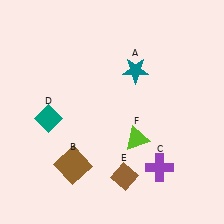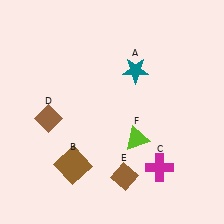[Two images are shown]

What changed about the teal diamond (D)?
In Image 1, D is teal. In Image 2, it changed to brown.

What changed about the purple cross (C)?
In Image 1, C is purple. In Image 2, it changed to magenta.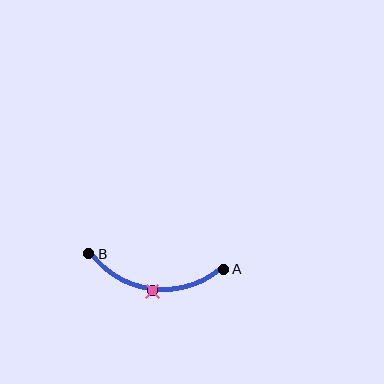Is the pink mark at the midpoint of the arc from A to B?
Yes. The pink mark lies on the arc at equal arc-length from both A and B — it is the arc midpoint.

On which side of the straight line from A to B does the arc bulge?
The arc bulges below the straight line connecting A and B.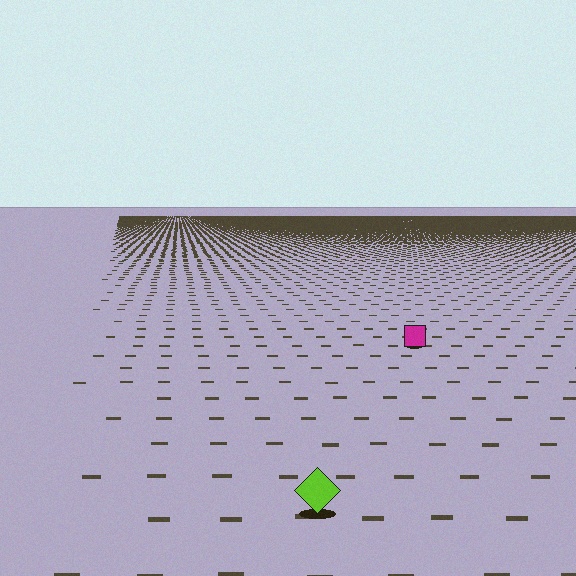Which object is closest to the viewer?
The lime diamond is closest. The texture marks near it are larger and more spread out.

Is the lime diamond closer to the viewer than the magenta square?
Yes. The lime diamond is closer — you can tell from the texture gradient: the ground texture is coarser near it.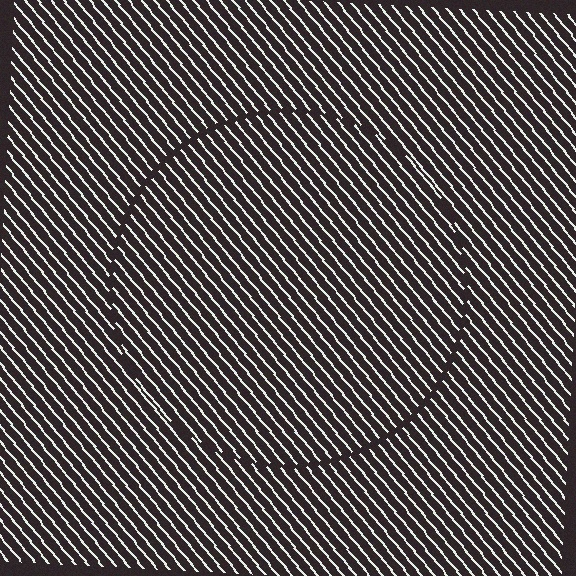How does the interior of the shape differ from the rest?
The interior of the shape contains the same grating, shifted by half a period — the contour is defined by the phase discontinuity where line-ends from the inner and outer gratings abut.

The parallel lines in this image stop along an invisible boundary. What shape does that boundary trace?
An illusory circle. The interior of the shape contains the same grating, shifted by half a period — the contour is defined by the phase discontinuity where line-ends from the inner and outer gratings abut.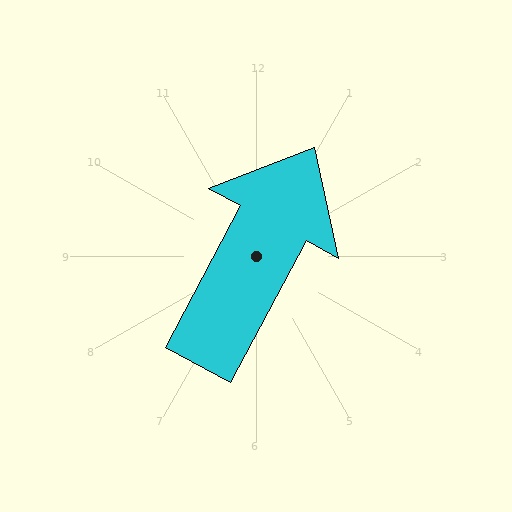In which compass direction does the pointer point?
Northeast.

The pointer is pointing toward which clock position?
Roughly 1 o'clock.